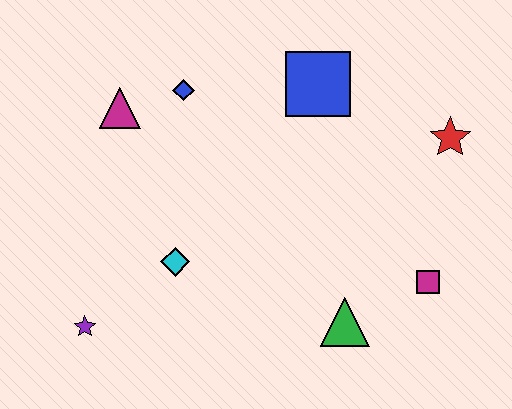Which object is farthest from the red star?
The purple star is farthest from the red star.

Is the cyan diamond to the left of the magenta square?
Yes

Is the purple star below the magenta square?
Yes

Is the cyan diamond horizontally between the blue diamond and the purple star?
Yes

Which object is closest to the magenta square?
The green triangle is closest to the magenta square.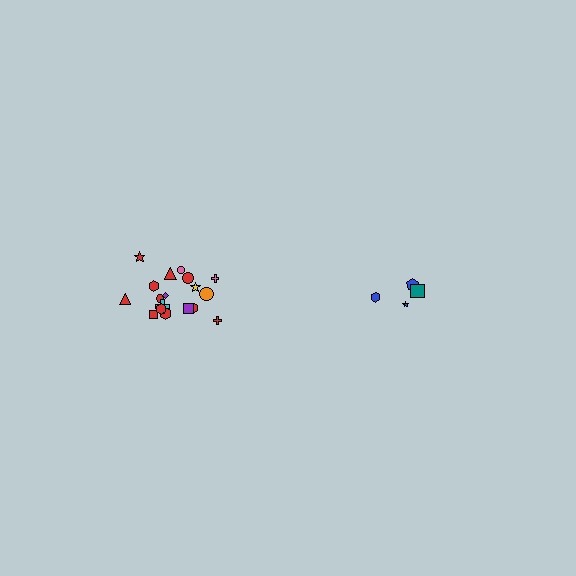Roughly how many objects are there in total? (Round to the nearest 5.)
Roughly 20 objects in total.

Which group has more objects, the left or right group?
The left group.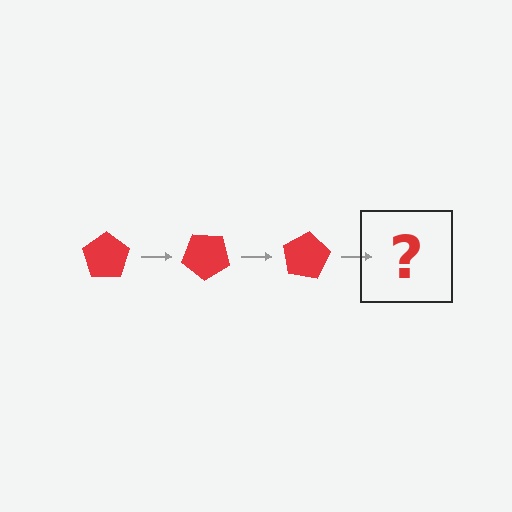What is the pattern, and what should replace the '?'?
The pattern is that the pentagon rotates 40 degrees each step. The '?' should be a red pentagon rotated 120 degrees.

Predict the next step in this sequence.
The next step is a red pentagon rotated 120 degrees.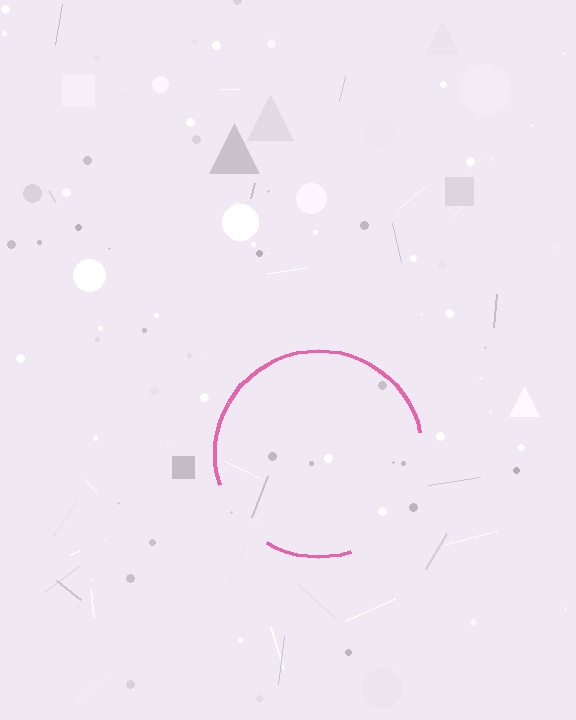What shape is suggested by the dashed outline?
The dashed outline suggests a circle.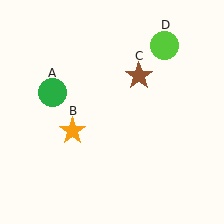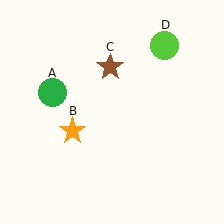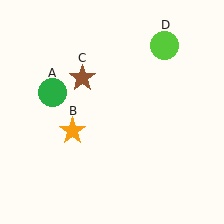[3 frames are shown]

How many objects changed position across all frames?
1 object changed position: brown star (object C).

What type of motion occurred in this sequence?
The brown star (object C) rotated counterclockwise around the center of the scene.